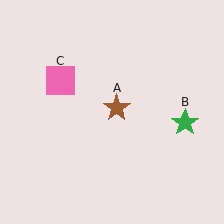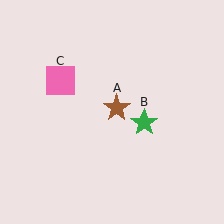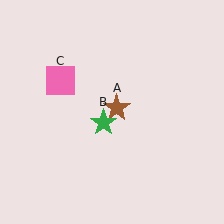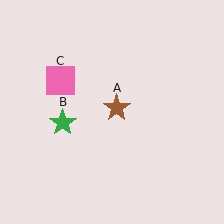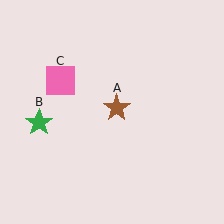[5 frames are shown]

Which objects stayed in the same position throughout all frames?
Brown star (object A) and pink square (object C) remained stationary.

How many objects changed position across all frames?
1 object changed position: green star (object B).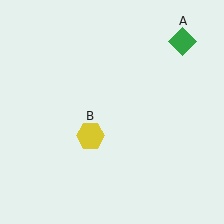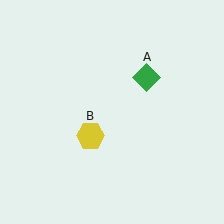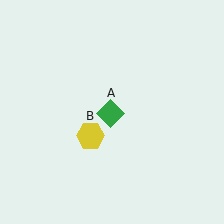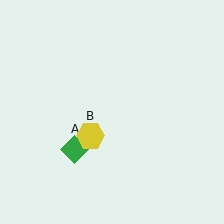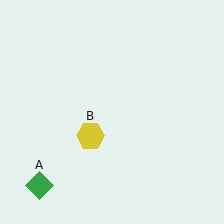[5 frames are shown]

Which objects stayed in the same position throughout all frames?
Yellow hexagon (object B) remained stationary.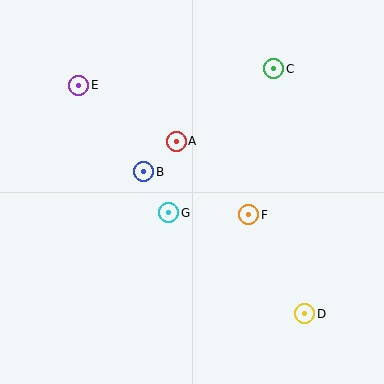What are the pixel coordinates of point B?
Point B is at (144, 172).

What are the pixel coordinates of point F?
Point F is at (249, 215).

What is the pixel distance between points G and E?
The distance between G and E is 156 pixels.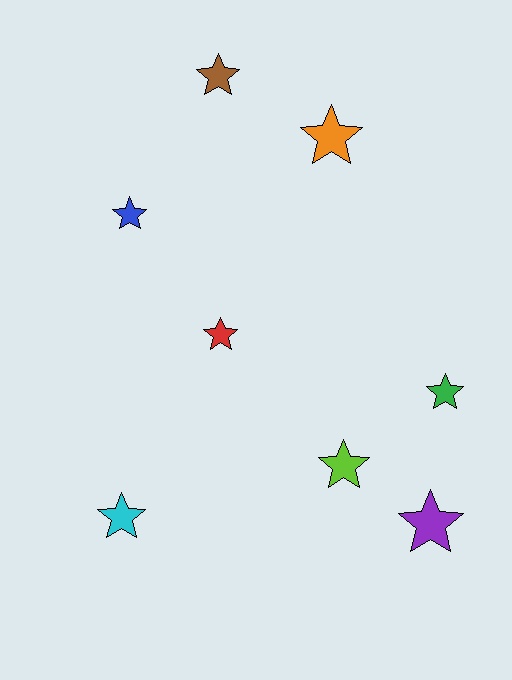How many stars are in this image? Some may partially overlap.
There are 8 stars.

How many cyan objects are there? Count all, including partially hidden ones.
There is 1 cyan object.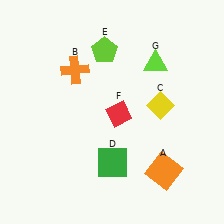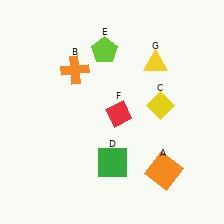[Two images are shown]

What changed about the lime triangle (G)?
In Image 1, G is lime. In Image 2, it changed to yellow.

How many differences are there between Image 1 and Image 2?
There is 1 difference between the two images.